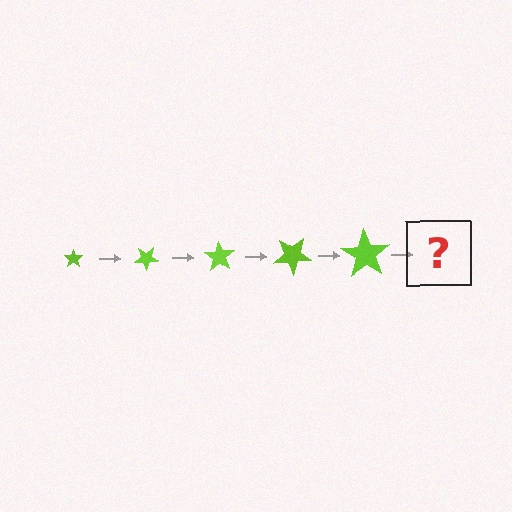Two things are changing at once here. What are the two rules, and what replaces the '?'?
The two rules are that the star grows larger each step and it rotates 35 degrees each step. The '?' should be a star, larger than the previous one and rotated 175 degrees from the start.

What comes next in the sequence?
The next element should be a star, larger than the previous one and rotated 175 degrees from the start.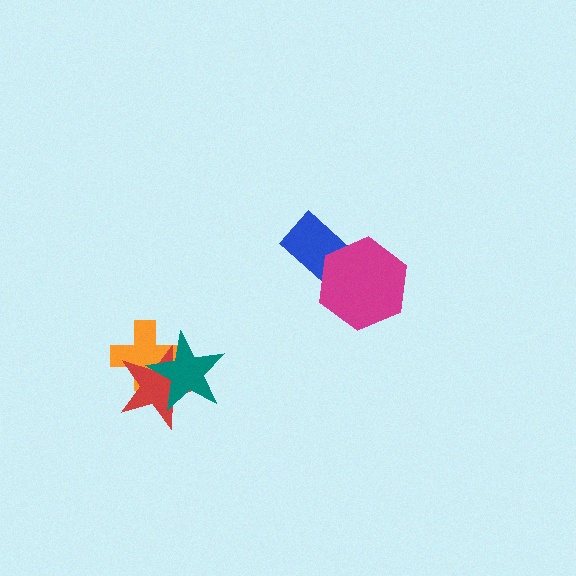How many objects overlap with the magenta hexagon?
1 object overlaps with the magenta hexagon.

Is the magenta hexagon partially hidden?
No, no other shape covers it.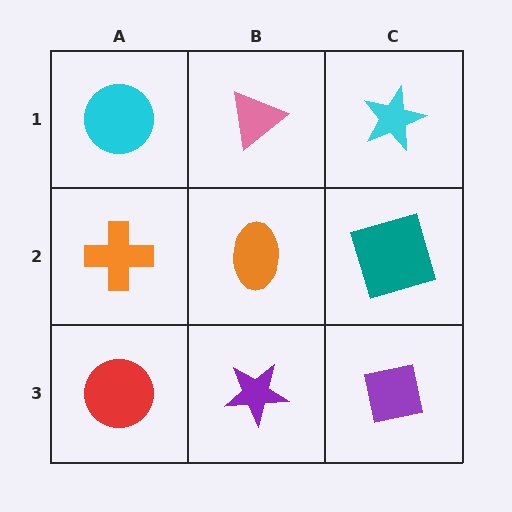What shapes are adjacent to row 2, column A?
A cyan circle (row 1, column A), a red circle (row 3, column A), an orange ellipse (row 2, column B).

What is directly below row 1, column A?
An orange cross.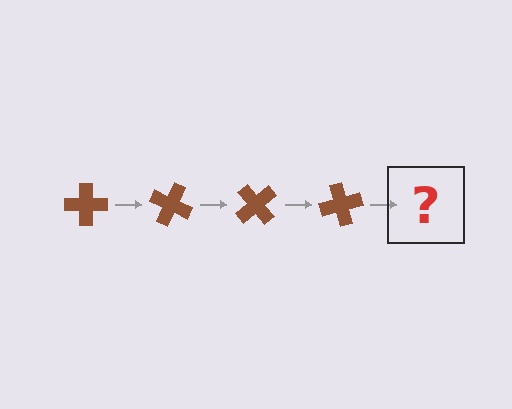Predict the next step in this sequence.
The next step is a brown cross rotated 100 degrees.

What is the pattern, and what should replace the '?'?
The pattern is that the cross rotates 25 degrees each step. The '?' should be a brown cross rotated 100 degrees.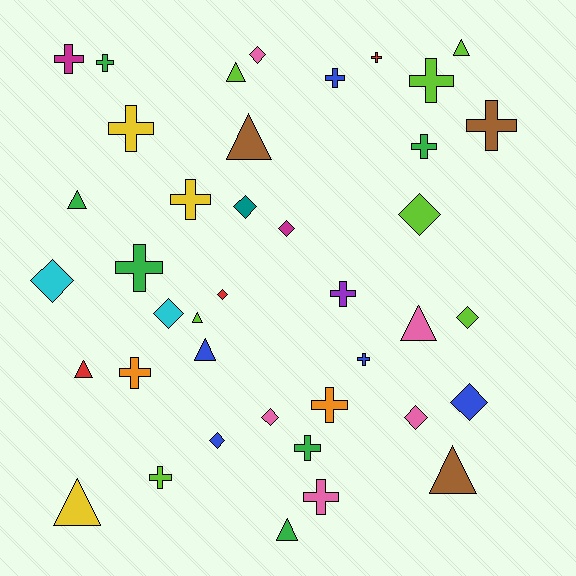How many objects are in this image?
There are 40 objects.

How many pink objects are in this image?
There are 5 pink objects.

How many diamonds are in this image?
There are 12 diamonds.